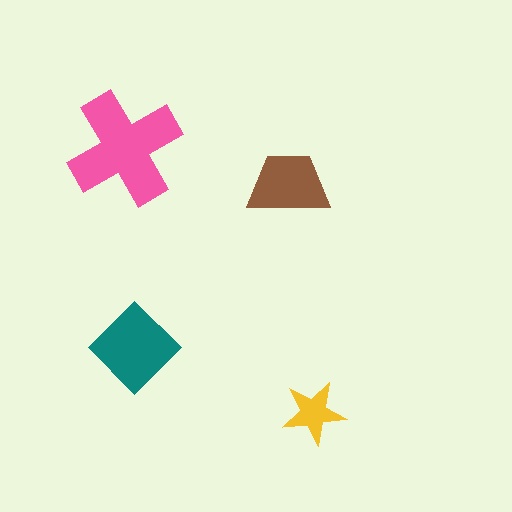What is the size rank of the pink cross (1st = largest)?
1st.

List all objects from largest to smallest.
The pink cross, the teal diamond, the brown trapezoid, the yellow star.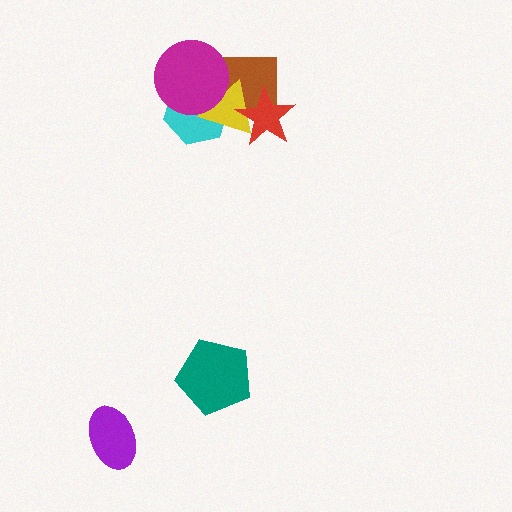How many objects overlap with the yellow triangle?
4 objects overlap with the yellow triangle.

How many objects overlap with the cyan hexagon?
3 objects overlap with the cyan hexagon.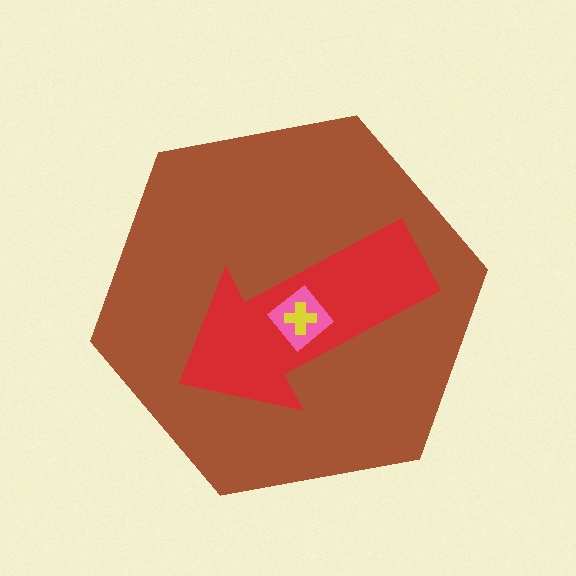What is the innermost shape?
The yellow cross.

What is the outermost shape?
The brown hexagon.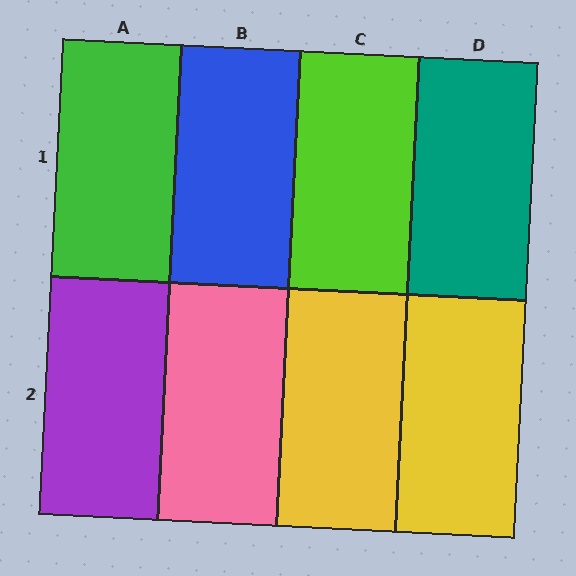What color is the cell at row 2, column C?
Yellow.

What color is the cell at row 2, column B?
Pink.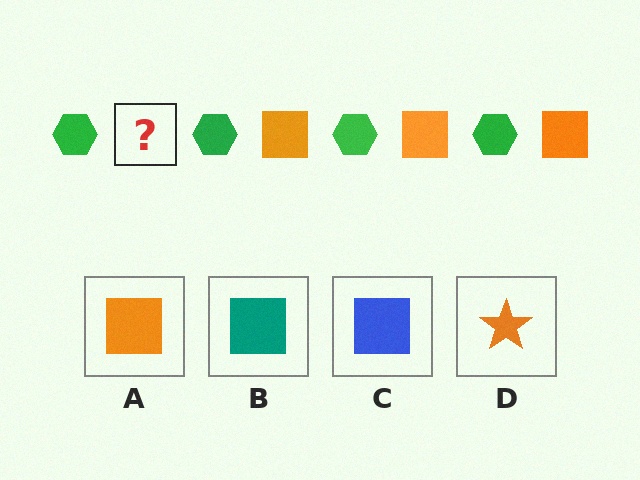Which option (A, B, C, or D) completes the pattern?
A.